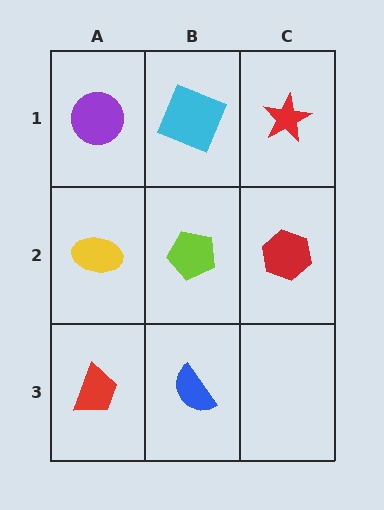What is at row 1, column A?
A purple circle.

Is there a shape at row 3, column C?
No, that cell is empty.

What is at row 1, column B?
A cyan square.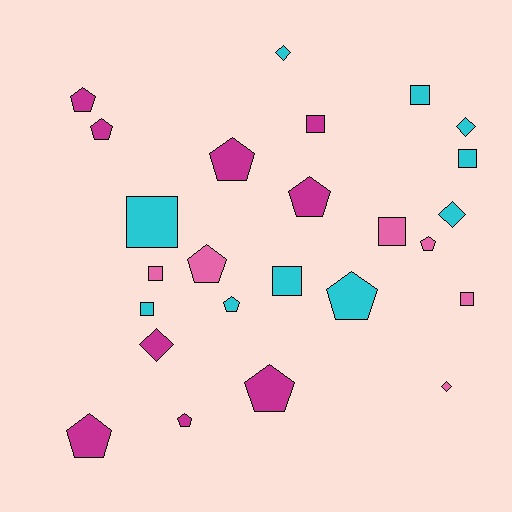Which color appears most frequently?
Cyan, with 10 objects.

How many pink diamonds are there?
There is 1 pink diamond.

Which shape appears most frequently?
Pentagon, with 11 objects.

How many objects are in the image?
There are 25 objects.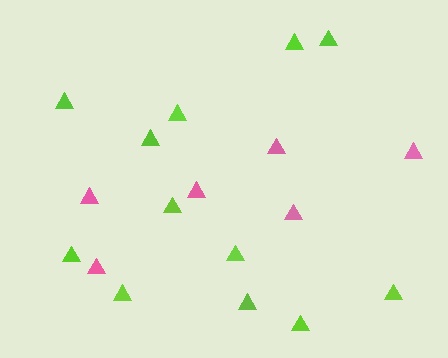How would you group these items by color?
There are 2 groups: one group of pink triangles (6) and one group of lime triangles (12).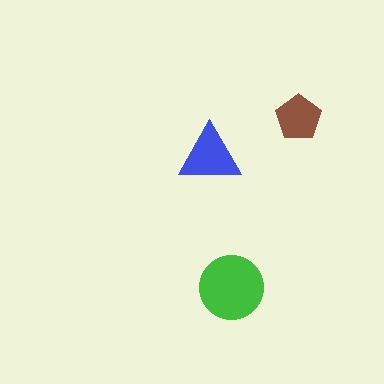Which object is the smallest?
The brown pentagon.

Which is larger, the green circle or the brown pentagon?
The green circle.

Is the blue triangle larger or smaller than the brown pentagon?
Larger.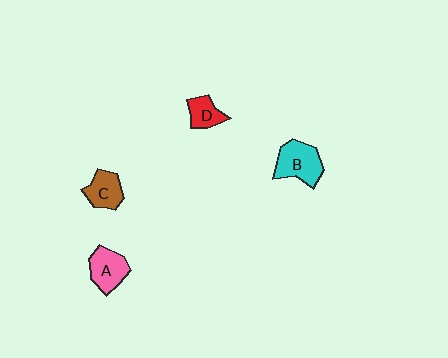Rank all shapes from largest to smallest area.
From largest to smallest: B (cyan), A (pink), C (brown), D (red).